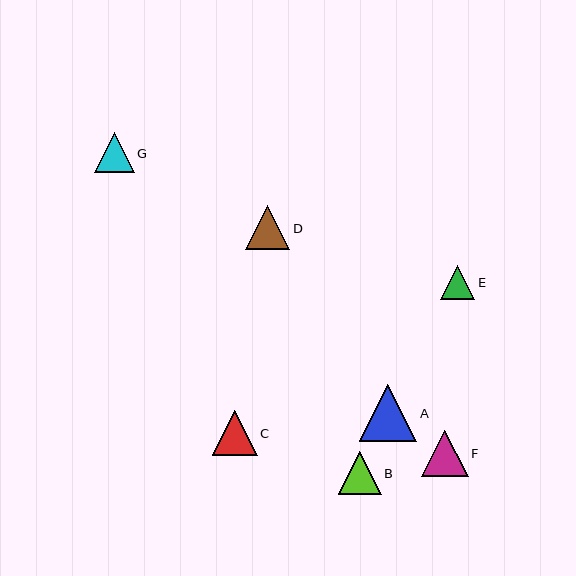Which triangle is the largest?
Triangle A is the largest with a size of approximately 57 pixels.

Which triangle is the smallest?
Triangle E is the smallest with a size of approximately 34 pixels.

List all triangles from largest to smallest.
From largest to smallest: A, F, C, D, B, G, E.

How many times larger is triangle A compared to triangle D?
Triangle A is approximately 1.3 times the size of triangle D.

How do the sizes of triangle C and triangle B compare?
Triangle C and triangle B are approximately the same size.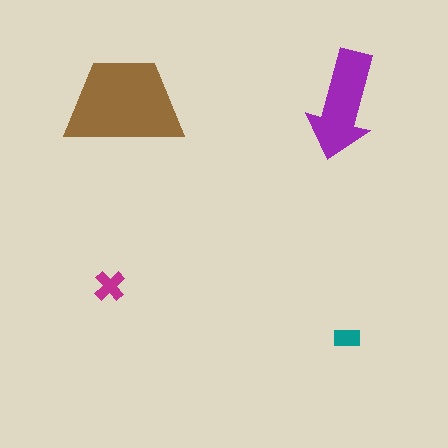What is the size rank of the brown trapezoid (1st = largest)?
1st.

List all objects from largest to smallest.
The brown trapezoid, the purple arrow, the magenta cross, the teal rectangle.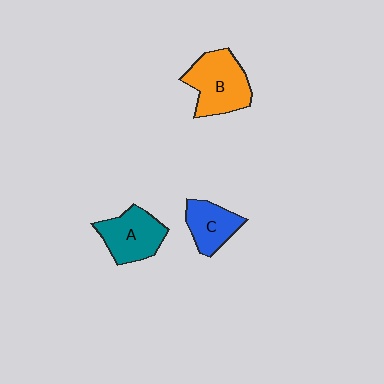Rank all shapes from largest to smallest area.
From largest to smallest: B (orange), A (teal), C (blue).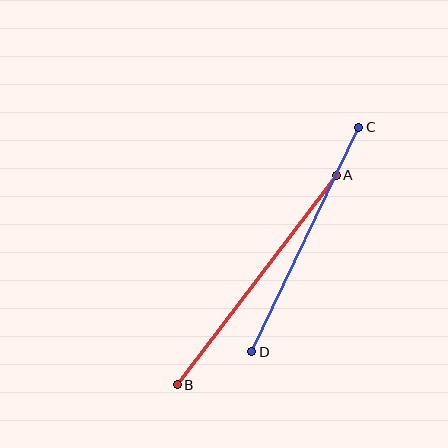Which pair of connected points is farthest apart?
Points A and B are farthest apart.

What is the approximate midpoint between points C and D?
The midpoint is at approximately (305, 240) pixels.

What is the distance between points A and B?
The distance is approximately 263 pixels.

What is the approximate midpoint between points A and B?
The midpoint is at approximately (257, 280) pixels.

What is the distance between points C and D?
The distance is approximately 249 pixels.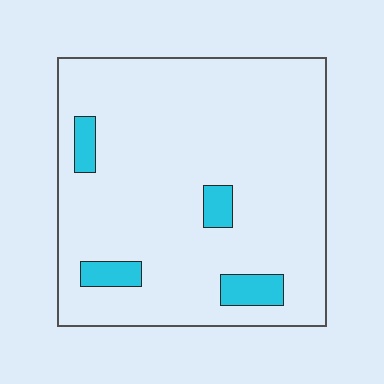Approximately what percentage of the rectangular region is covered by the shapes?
Approximately 10%.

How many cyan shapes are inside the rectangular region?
4.